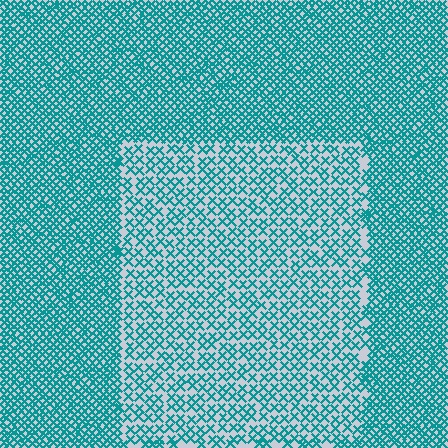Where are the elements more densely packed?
The elements are more densely packed outside the rectangle boundary.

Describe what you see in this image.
The image contains small teal elements arranged at two different densities. A rectangle-shaped region is visible where the elements are less densely packed than the surrounding area.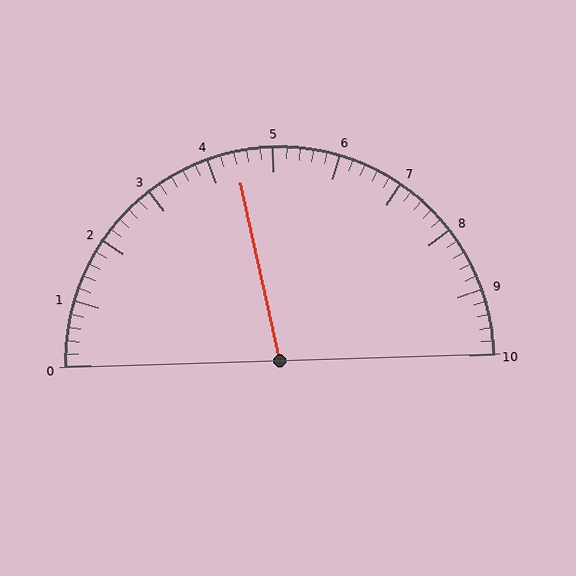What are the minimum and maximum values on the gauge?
The gauge ranges from 0 to 10.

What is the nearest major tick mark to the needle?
The nearest major tick mark is 4.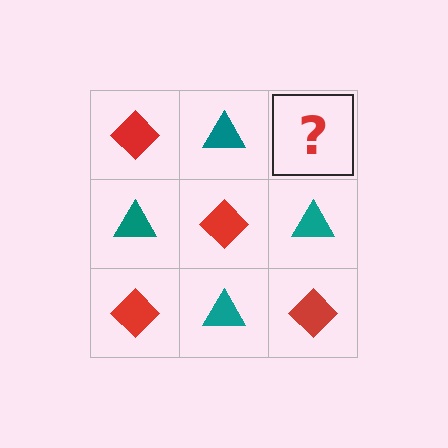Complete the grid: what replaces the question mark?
The question mark should be replaced with a red diamond.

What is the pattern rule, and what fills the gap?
The rule is that it alternates red diamond and teal triangle in a checkerboard pattern. The gap should be filled with a red diamond.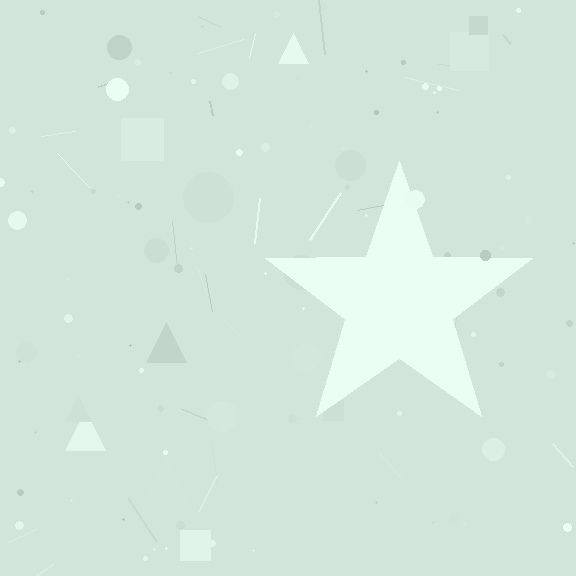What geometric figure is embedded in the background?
A star is embedded in the background.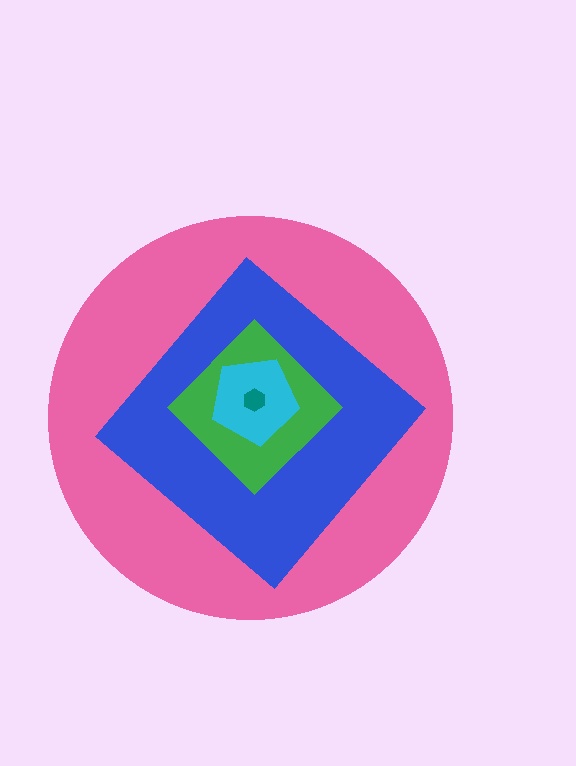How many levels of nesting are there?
5.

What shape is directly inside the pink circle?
The blue diamond.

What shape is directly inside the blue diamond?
The green diamond.